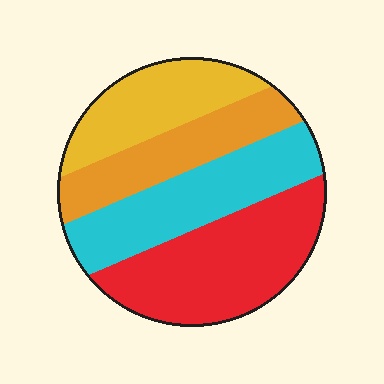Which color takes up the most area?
Red, at roughly 35%.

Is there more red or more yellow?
Red.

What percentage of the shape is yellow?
Yellow takes up about one fifth (1/5) of the shape.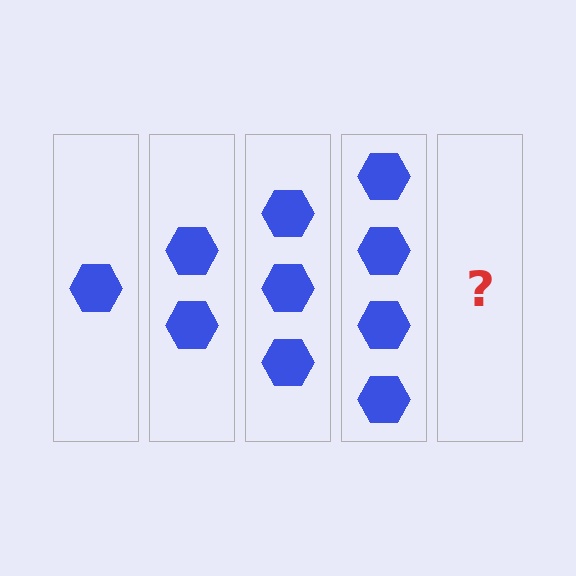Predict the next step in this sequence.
The next step is 5 hexagons.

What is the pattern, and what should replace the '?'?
The pattern is that each step adds one more hexagon. The '?' should be 5 hexagons.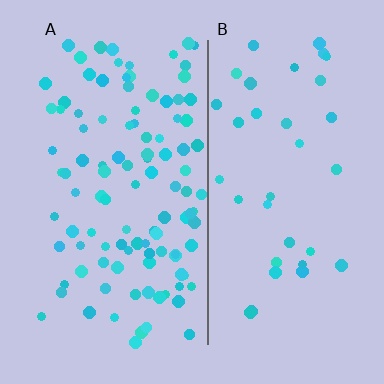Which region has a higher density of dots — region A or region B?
A (the left).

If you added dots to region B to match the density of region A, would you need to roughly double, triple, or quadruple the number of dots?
Approximately triple.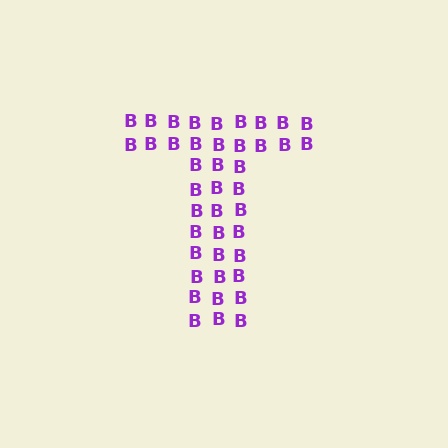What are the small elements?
The small elements are letter B's.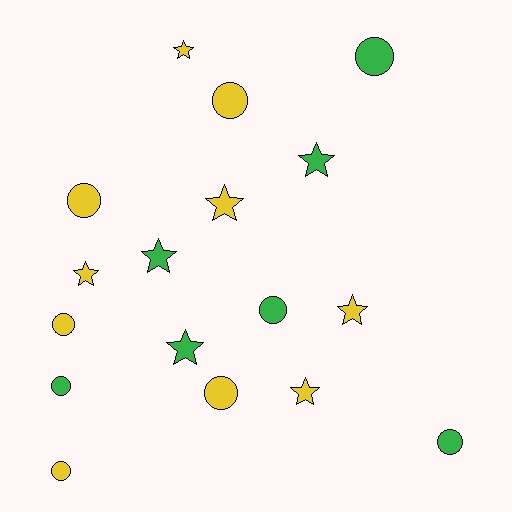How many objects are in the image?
There are 17 objects.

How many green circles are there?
There are 4 green circles.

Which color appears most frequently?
Yellow, with 10 objects.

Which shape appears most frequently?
Circle, with 9 objects.